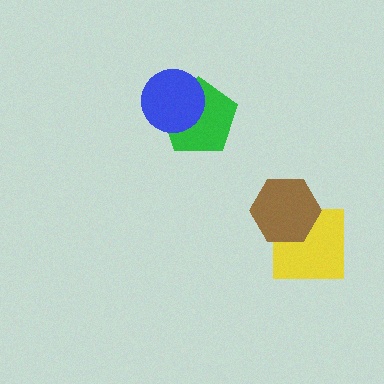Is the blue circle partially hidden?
No, no other shape covers it.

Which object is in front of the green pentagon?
The blue circle is in front of the green pentagon.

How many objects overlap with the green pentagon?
1 object overlaps with the green pentagon.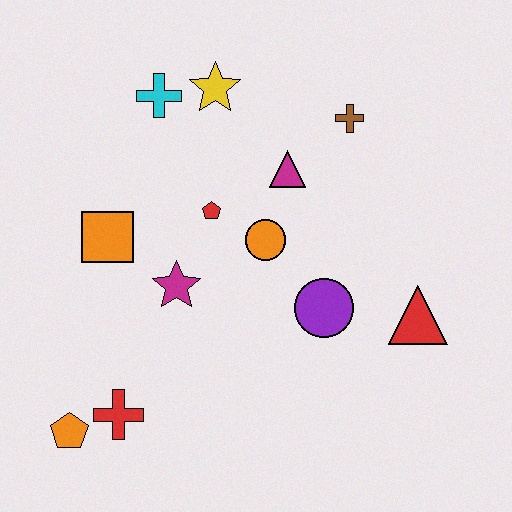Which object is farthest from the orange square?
The red triangle is farthest from the orange square.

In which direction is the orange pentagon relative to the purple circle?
The orange pentagon is to the left of the purple circle.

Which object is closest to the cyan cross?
The yellow star is closest to the cyan cross.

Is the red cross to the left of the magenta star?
Yes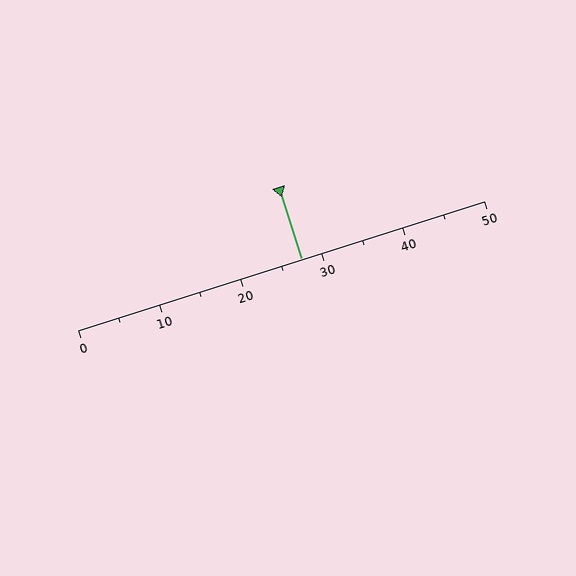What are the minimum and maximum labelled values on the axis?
The axis runs from 0 to 50.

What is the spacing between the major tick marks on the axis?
The major ticks are spaced 10 apart.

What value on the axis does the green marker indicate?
The marker indicates approximately 27.5.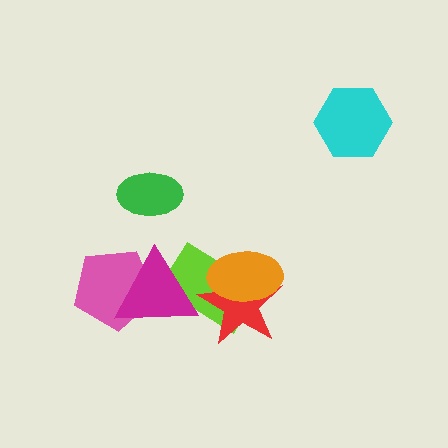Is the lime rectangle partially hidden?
Yes, it is partially covered by another shape.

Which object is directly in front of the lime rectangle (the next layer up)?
The red star is directly in front of the lime rectangle.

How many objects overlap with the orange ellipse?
2 objects overlap with the orange ellipse.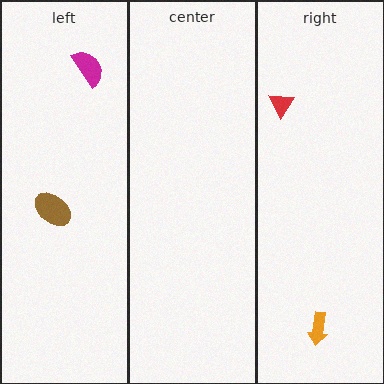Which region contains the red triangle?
The right region.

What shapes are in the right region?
The orange arrow, the red triangle.